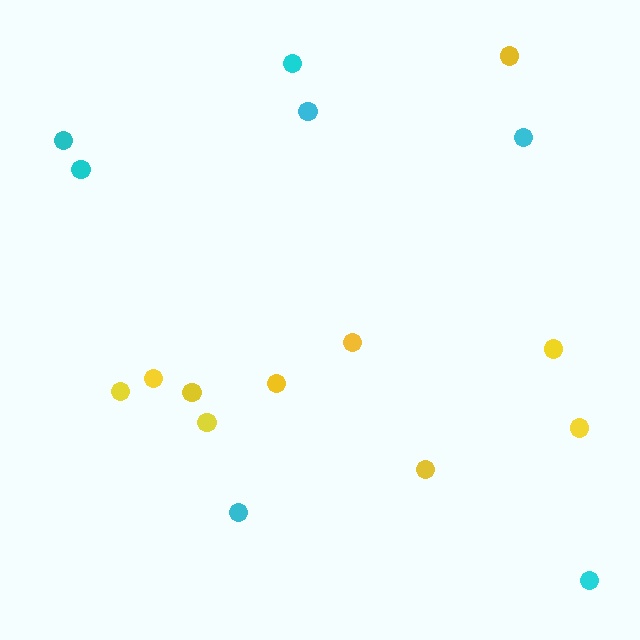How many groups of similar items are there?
There are 2 groups: one group of yellow circles (10) and one group of cyan circles (7).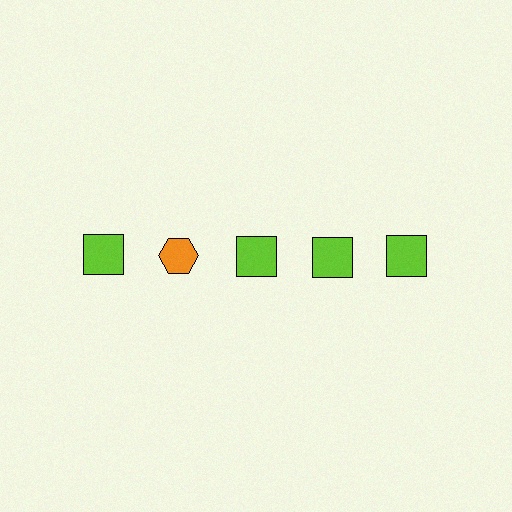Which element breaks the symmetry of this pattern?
The orange hexagon in the top row, second from left column breaks the symmetry. All other shapes are lime squares.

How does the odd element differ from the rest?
It differs in both color (orange instead of lime) and shape (hexagon instead of square).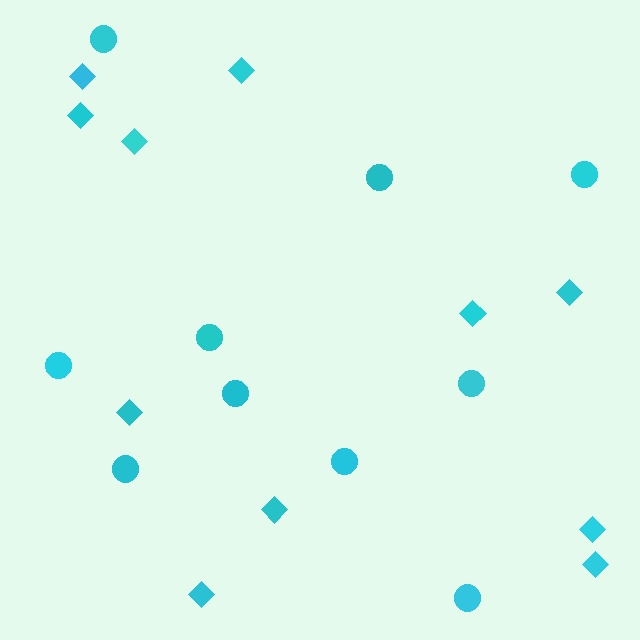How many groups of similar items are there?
There are 2 groups: one group of circles (10) and one group of diamonds (11).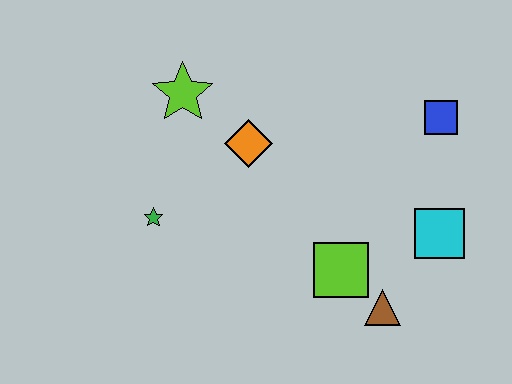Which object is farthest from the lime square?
The lime star is farthest from the lime square.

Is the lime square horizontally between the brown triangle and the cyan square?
No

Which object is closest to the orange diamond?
The lime star is closest to the orange diamond.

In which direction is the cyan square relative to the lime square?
The cyan square is to the right of the lime square.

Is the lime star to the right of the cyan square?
No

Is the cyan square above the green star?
No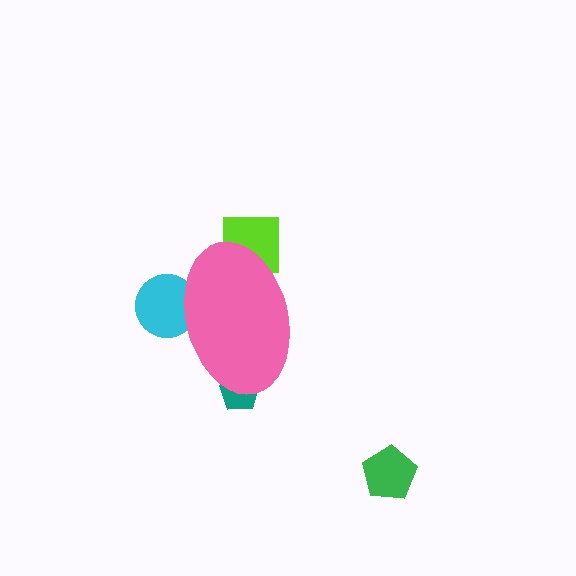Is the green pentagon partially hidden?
No, the green pentagon is fully visible.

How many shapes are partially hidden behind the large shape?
3 shapes are partially hidden.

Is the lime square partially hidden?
Yes, the lime square is partially hidden behind the pink ellipse.